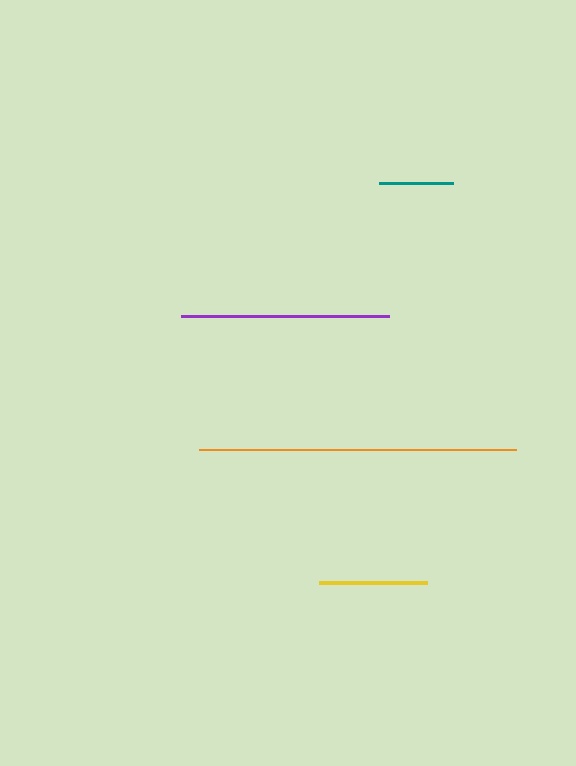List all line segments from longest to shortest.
From longest to shortest: orange, purple, yellow, teal.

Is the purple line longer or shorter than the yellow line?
The purple line is longer than the yellow line.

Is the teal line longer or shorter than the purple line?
The purple line is longer than the teal line.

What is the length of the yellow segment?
The yellow segment is approximately 107 pixels long.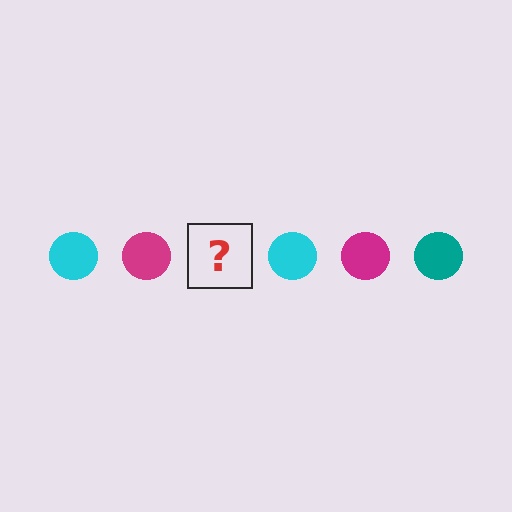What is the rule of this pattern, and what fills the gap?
The rule is that the pattern cycles through cyan, magenta, teal circles. The gap should be filled with a teal circle.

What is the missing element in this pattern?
The missing element is a teal circle.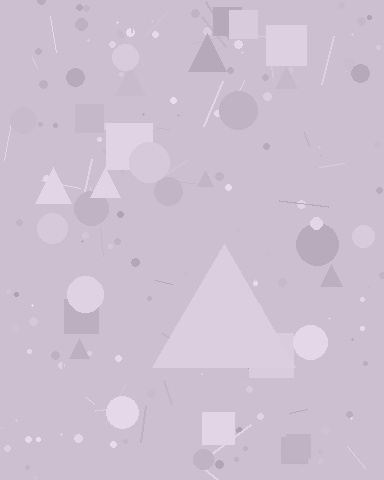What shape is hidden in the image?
A triangle is hidden in the image.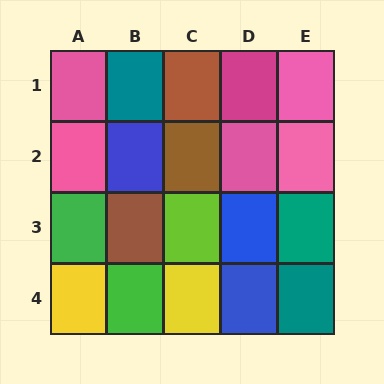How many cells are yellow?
2 cells are yellow.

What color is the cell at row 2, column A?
Pink.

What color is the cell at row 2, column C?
Brown.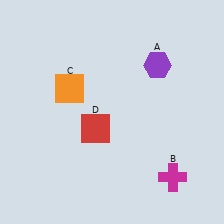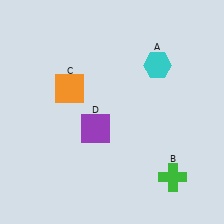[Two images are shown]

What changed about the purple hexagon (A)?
In Image 1, A is purple. In Image 2, it changed to cyan.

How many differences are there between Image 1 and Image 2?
There are 3 differences between the two images.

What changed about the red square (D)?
In Image 1, D is red. In Image 2, it changed to purple.